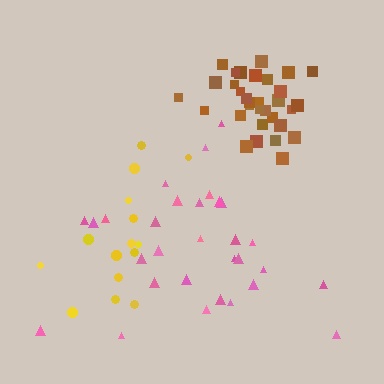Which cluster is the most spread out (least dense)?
Yellow.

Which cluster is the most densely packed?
Brown.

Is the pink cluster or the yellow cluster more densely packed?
Pink.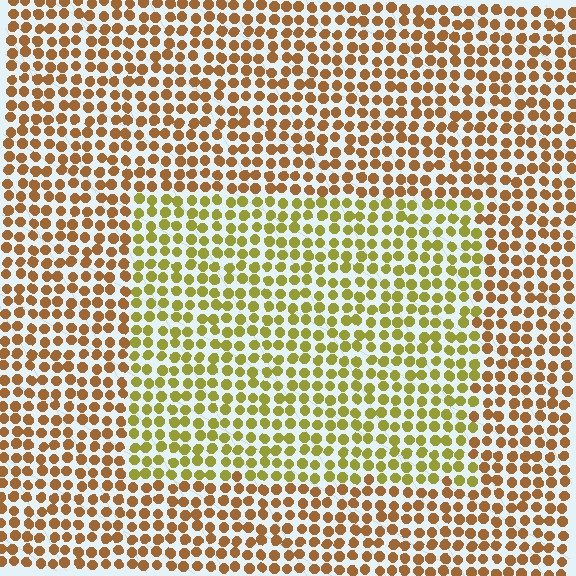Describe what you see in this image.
The image is filled with small brown elements in a uniform arrangement. A rectangle-shaped region is visible where the elements are tinted to a slightly different hue, forming a subtle color boundary.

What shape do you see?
I see a rectangle.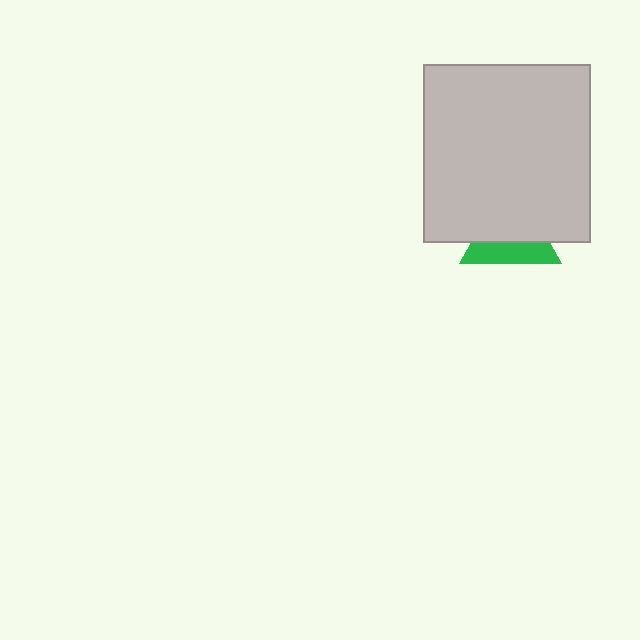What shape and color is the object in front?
The object in front is a light gray rectangle.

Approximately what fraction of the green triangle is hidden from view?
Roughly 60% of the green triangle is hidden behind the light gray rectangle.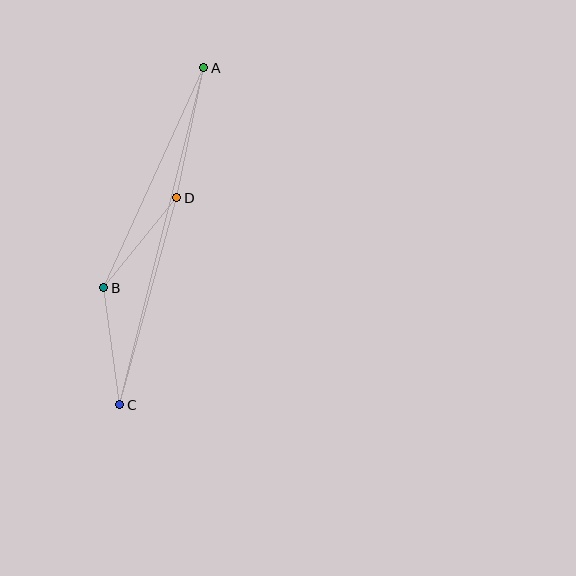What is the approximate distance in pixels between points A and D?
The distance between A and D is approximately 132 pixels.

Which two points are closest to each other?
Points B and D are closest to each other.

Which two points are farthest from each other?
Points A and C are farthest from each other.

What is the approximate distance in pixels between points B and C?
The distance between B and C is approximately 118 pixels.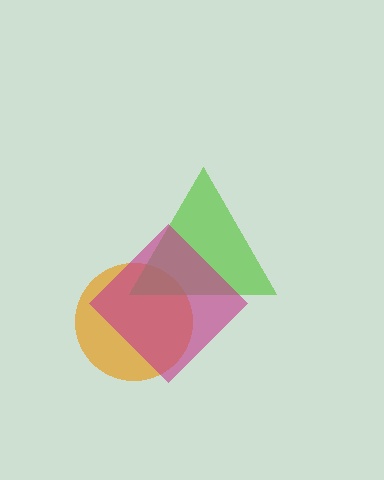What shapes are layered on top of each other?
The layered shapes are: an orange circle, a lime triangle, a magenta diamond.